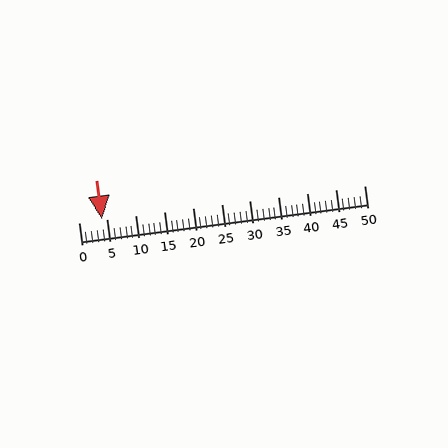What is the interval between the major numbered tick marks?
The major tick marks are spaced 5 units apart.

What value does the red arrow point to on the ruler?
The red arrow points to approximately 4.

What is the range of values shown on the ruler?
The ruler shows values from 0 to 50.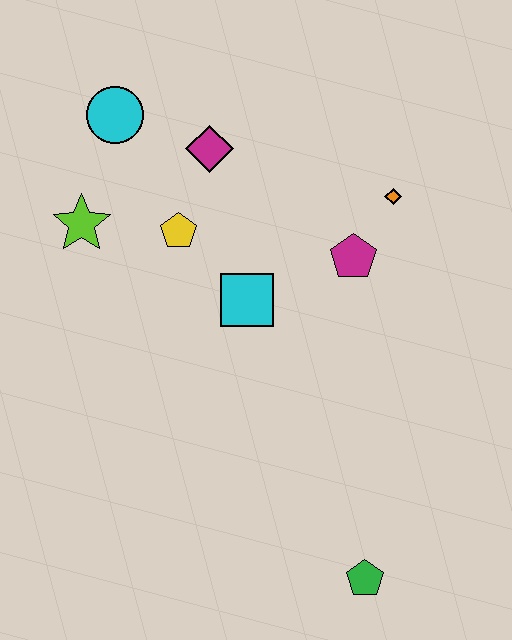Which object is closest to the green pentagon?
The cyan square is closest to the green pentagon.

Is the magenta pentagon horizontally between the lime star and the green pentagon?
Yes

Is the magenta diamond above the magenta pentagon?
Yes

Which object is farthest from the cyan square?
The green pentagon is farthest from the cyan square.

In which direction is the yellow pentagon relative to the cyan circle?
The yellow pentagon is below the cyan circle.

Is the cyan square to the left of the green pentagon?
Yes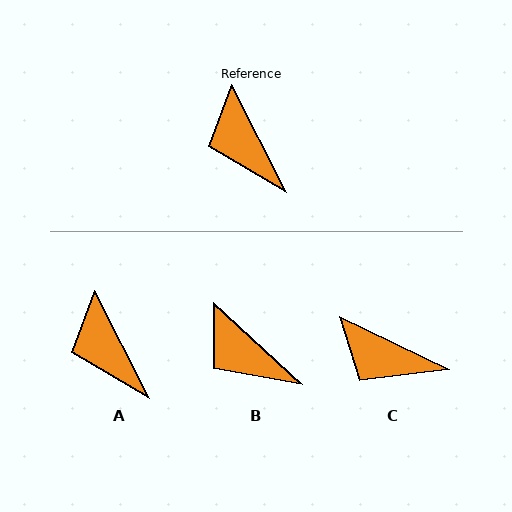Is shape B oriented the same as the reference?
No, it is off by about 21 degrees.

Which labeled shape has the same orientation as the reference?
A.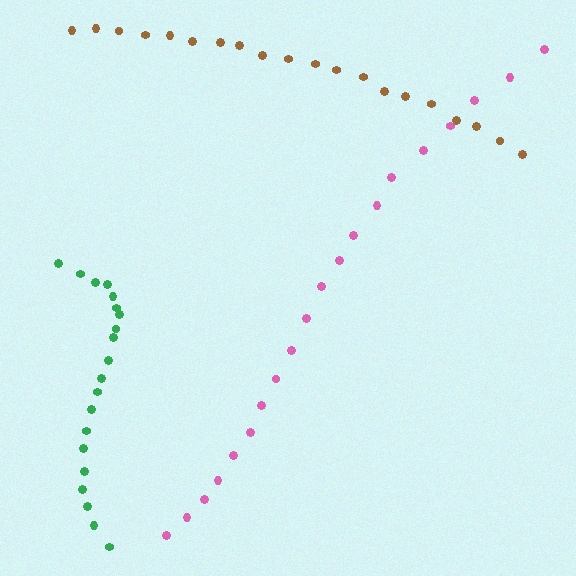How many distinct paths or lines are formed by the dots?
There are 3 distinct paths.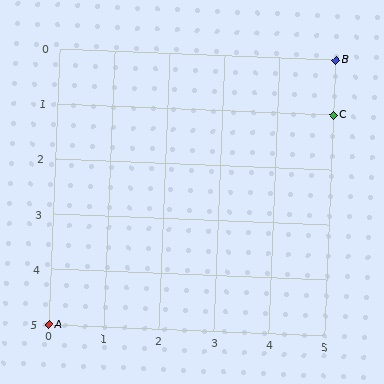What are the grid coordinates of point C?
Point C is at grid coordinates (5, 1).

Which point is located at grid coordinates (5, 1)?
Point C is at (5, 1).